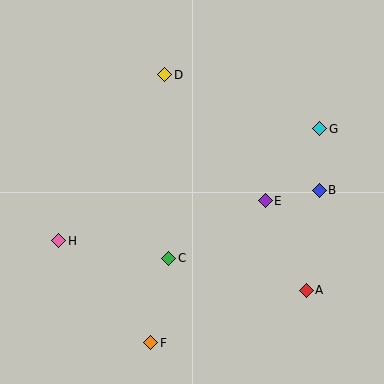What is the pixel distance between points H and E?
The distance between H and E is 210 pixels.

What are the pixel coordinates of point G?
Point G is at (320, 129).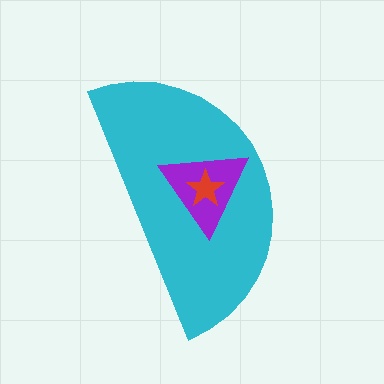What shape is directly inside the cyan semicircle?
The purple triangle.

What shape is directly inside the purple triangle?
The red star.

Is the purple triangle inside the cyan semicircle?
Yes.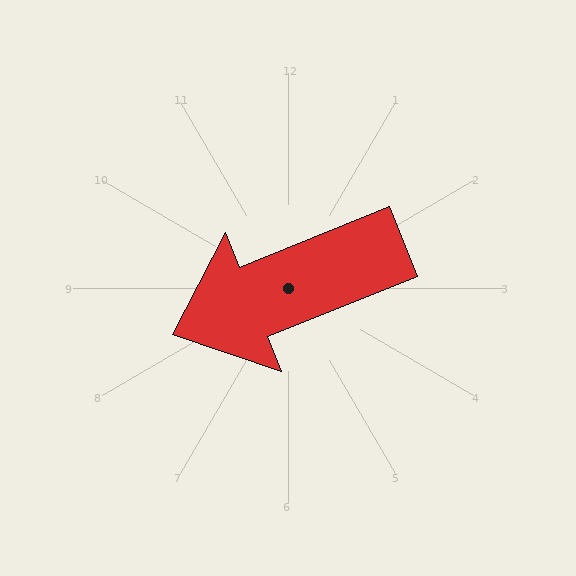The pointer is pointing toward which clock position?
Roughly 8 o'clock.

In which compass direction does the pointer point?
West.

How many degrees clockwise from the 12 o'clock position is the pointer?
Approximately 248 degrees.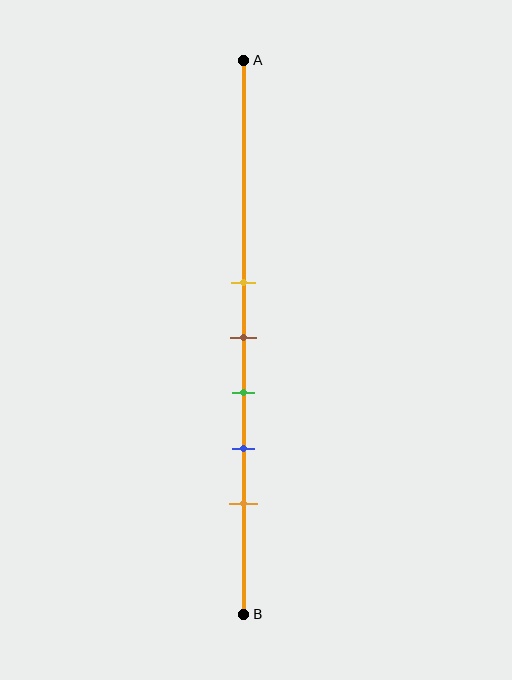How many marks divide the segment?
There are 5 marks dividing the segment.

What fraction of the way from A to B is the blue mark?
The blue mark is approximately 70% (0.7) of the way from A to B.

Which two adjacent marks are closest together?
The yellow and brown marks are the closest adjacent pair.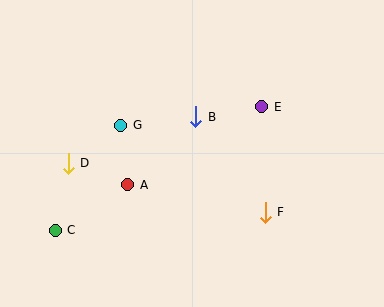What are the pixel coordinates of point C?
Point C is at (55, 230).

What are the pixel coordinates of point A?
Point A is at (128, 185).